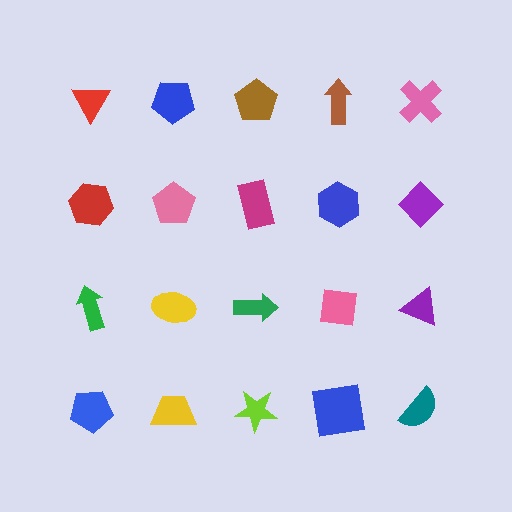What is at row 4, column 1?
A blue pentagon.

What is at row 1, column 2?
A blue pentagon.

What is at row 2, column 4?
A blue hexagon.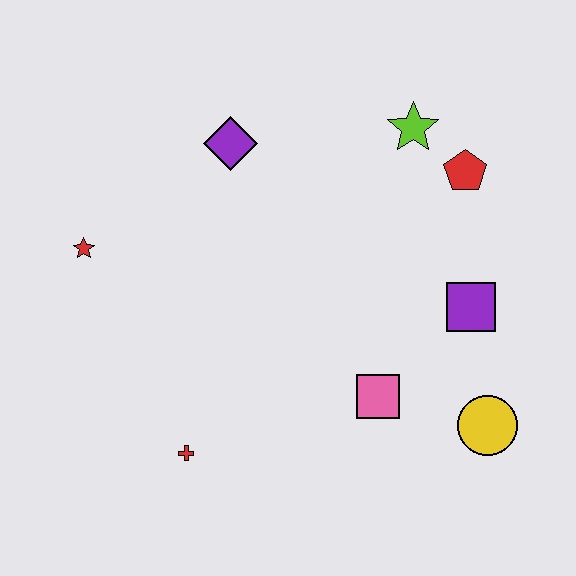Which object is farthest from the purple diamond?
The yellow circle is farthest from the purple diamond.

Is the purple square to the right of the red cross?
Yes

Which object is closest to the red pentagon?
The lime star is closest to the red pentagon.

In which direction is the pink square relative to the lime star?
The pink square is below the lime star.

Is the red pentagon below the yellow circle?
No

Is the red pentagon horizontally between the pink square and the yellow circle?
Yes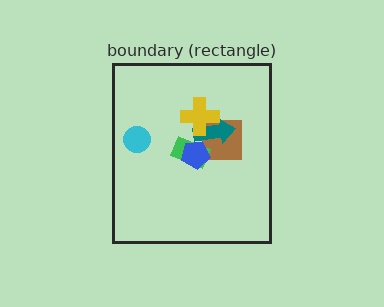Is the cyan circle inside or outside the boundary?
Inside.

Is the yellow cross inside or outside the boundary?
Inside.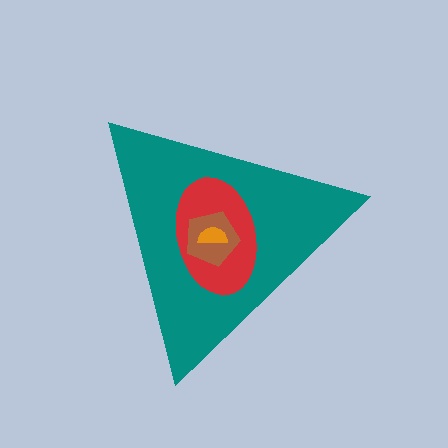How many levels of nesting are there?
4.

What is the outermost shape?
The teal triangle.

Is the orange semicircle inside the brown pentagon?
Yes.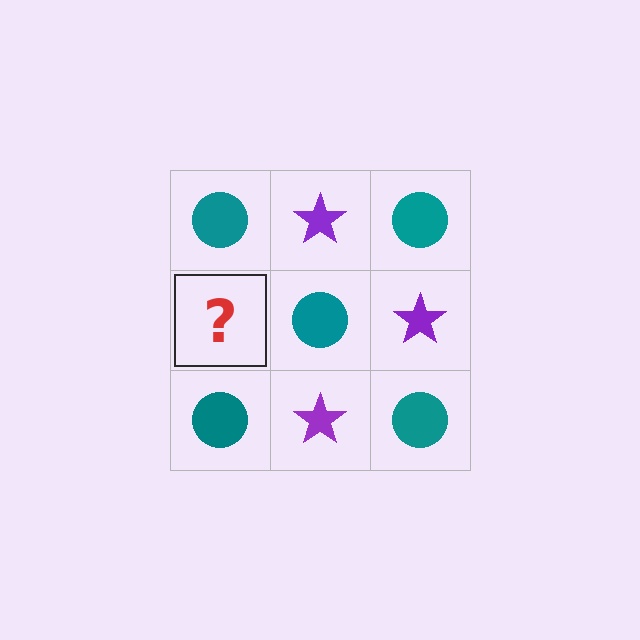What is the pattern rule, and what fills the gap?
The rule is that it alternates teal circle and purple star in a checkerboard pattern. The gap should be filled with a purple star.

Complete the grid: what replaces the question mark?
The question mark should be replaced with a purple star.